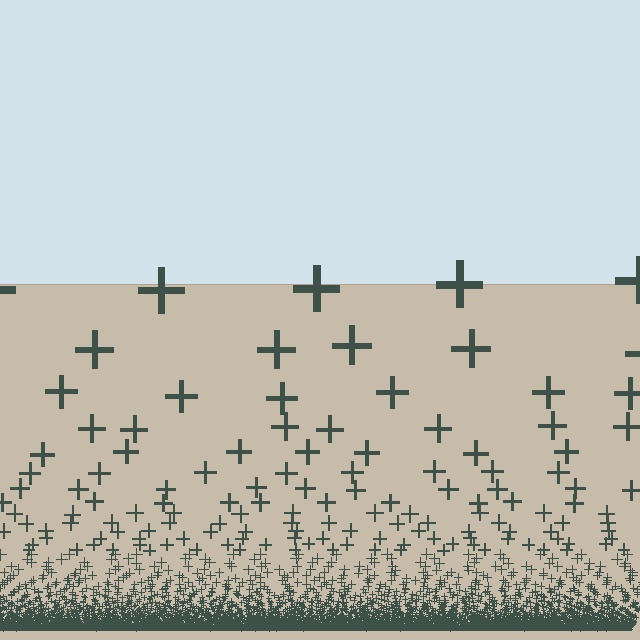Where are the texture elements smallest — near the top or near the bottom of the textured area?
Near the bottom.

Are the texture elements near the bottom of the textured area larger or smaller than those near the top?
Smaller. The gradient is inverted — elements near the bottom are smaller and denser.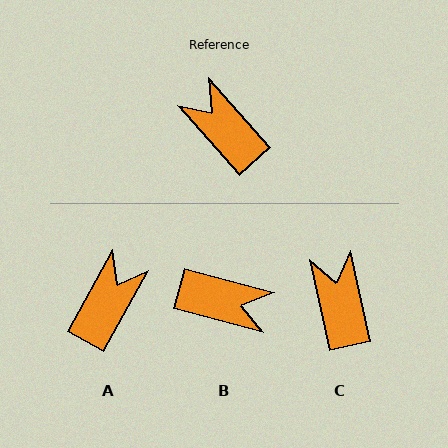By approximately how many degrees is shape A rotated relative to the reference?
Approximately 71 degrees clockwise.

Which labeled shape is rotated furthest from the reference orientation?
B, about 147 degrees away.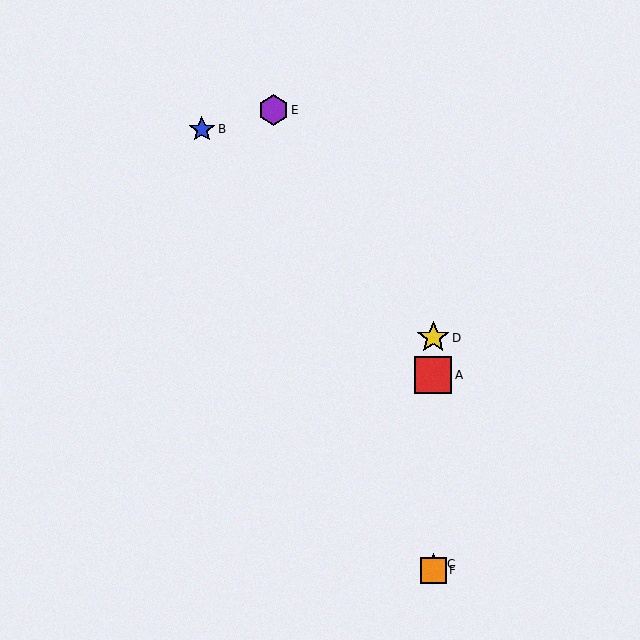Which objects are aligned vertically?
Objects A, C, D, F are aligned vertically.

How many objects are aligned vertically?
4 objects (A, C, D, F) are aligned vertically.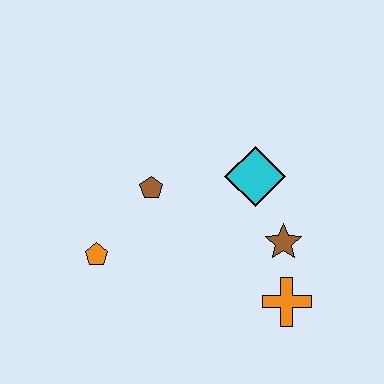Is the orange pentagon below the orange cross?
No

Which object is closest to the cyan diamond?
The brown star is closest to the cyan diamond.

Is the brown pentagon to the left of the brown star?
Yes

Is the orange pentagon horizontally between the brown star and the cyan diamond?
No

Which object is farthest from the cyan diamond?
The orange pentagon is farthest from the cyan diamond.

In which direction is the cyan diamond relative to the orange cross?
The cyan diamond is above the orange cross.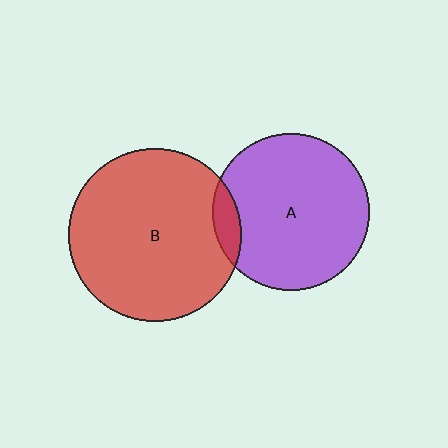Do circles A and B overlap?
Yes.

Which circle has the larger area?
Circle B (red).